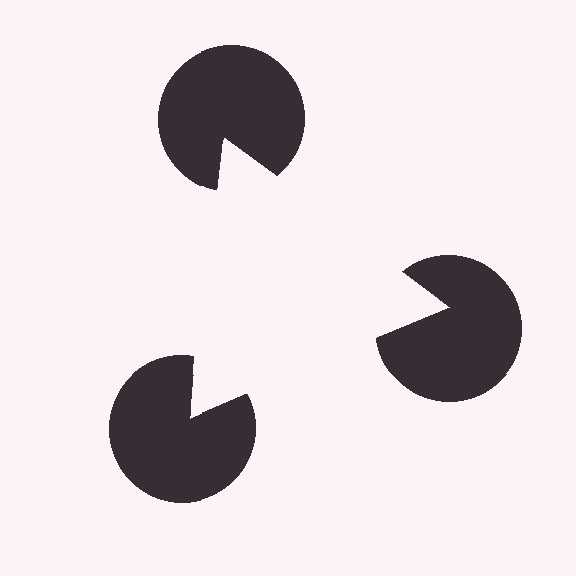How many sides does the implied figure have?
3 sides.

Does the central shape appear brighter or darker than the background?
It typically appears slightly brighter than the background, even though no actual brightness change is drawn.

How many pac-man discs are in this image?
There are 3 — one at each vertex of the illusory triangle.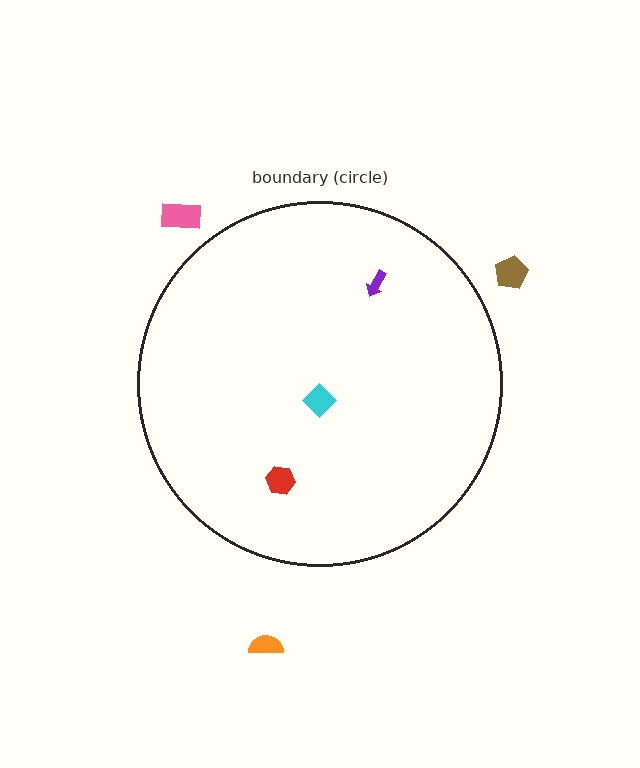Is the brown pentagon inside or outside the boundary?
Outside.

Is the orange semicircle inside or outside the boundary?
Outside.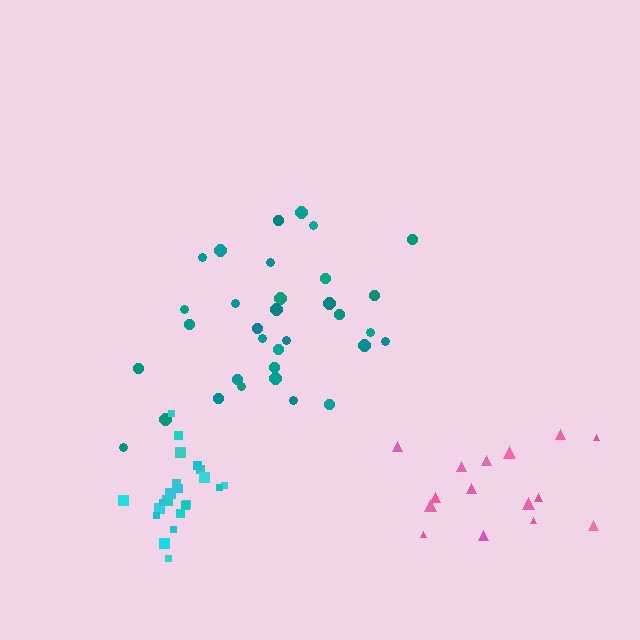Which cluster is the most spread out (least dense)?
Pink.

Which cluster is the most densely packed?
Cyan.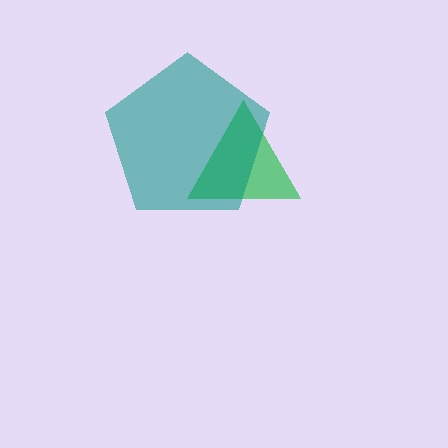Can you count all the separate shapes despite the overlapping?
Yes, there are 2 separate shapes.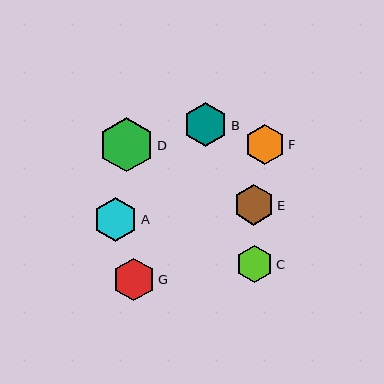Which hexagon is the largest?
Hexagon D is the largest with a size of approximately 54 pixels.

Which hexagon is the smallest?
Hexagon C is the smallest with a size of approximately 37 pixels.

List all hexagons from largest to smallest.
From largest to smallest: D, B, A, G, E, F, C.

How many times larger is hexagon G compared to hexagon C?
Hexagon G is approximately 1.2 times the size of hexagon C.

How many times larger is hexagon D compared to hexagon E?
Hexagon D is approximately 1.3 times the size of hexagon E.